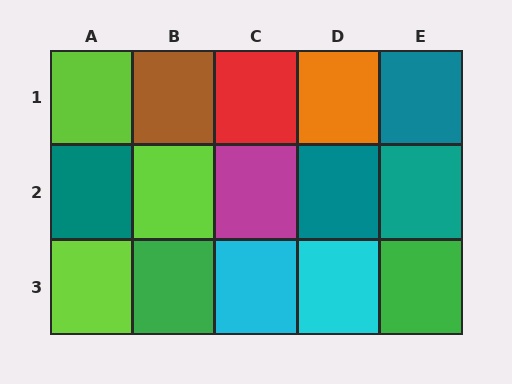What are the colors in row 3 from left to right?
Lime, green, cyan, cyan, green.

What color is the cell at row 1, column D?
Orange.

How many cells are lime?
3 cells are lime.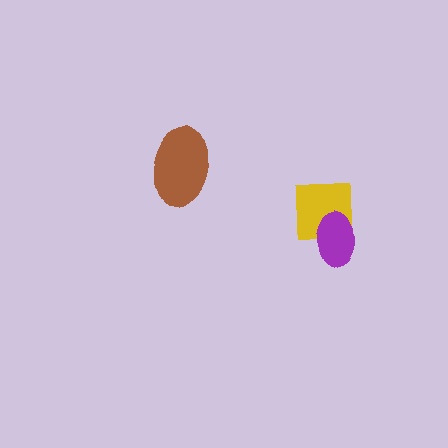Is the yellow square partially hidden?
Yes, it is partially covered by another shape.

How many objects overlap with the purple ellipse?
1 object overlaps with the purple ellipse.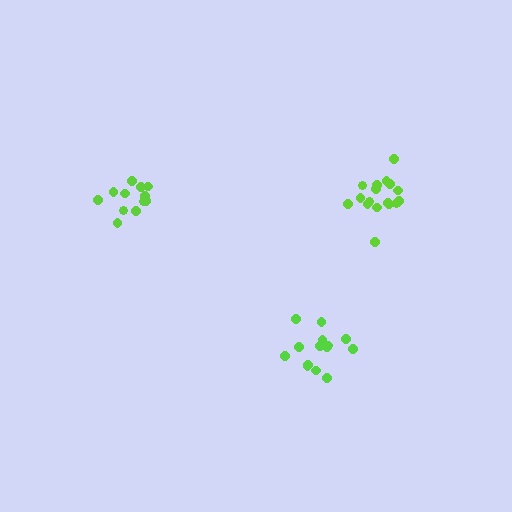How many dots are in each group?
Group 1: 14 dots, Group 2: 12 dots, Group 3: 17 dots (43 total).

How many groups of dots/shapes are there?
There are 3 groups.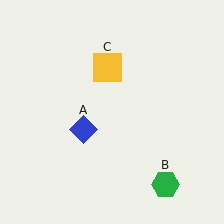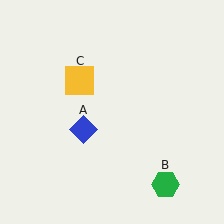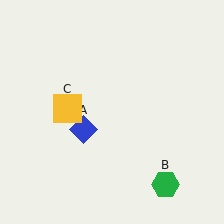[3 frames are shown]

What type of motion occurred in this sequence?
The yellow square (object C) rotated counterclockwise around the center of the scene.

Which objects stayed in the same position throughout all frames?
Blue diamond (object A) and green hexagon (object B) remained stationary.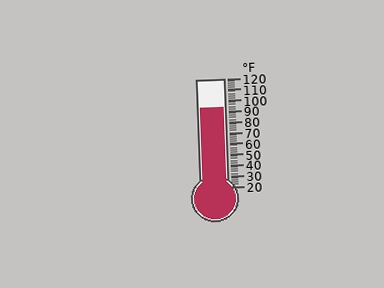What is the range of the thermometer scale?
The thermometer scale ranges from 20°F to 120°F.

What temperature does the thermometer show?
The thermometer shows approximately 94°F.